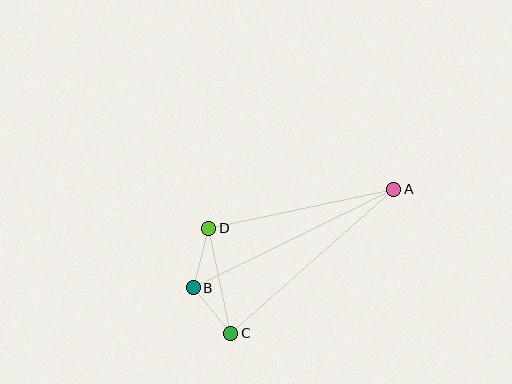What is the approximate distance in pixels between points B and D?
The distance between B and D is approximately 62 pixels.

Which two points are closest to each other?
Points B and C are closest to each other.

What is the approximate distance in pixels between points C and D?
The distance between C and D is approximately 108 pixels.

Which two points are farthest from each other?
Points A and B are farthest from each other.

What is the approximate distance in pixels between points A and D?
The distance between A and D is approximately 189 pixels.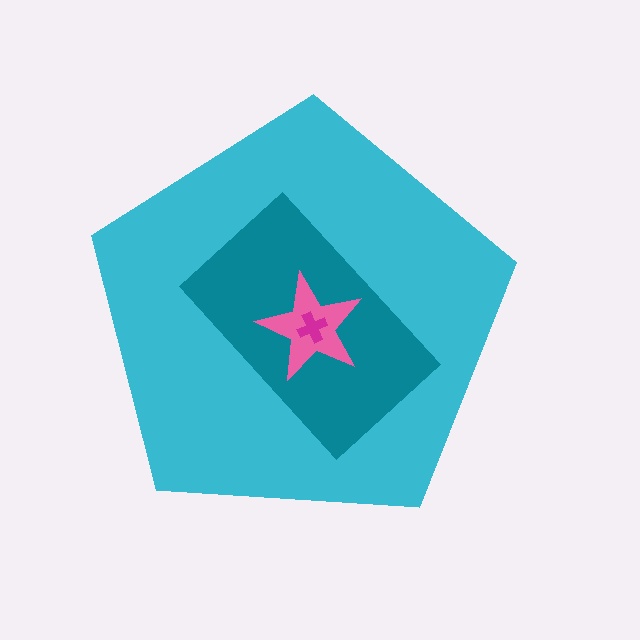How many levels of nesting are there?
4.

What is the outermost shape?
The cyan pentagon.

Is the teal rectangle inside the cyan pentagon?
Yes.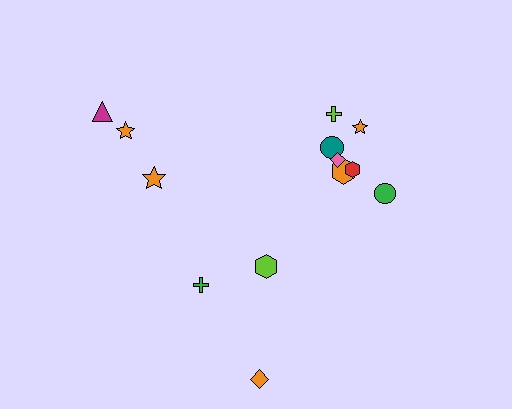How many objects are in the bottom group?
There are 3 objects.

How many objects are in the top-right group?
There are 7 objects.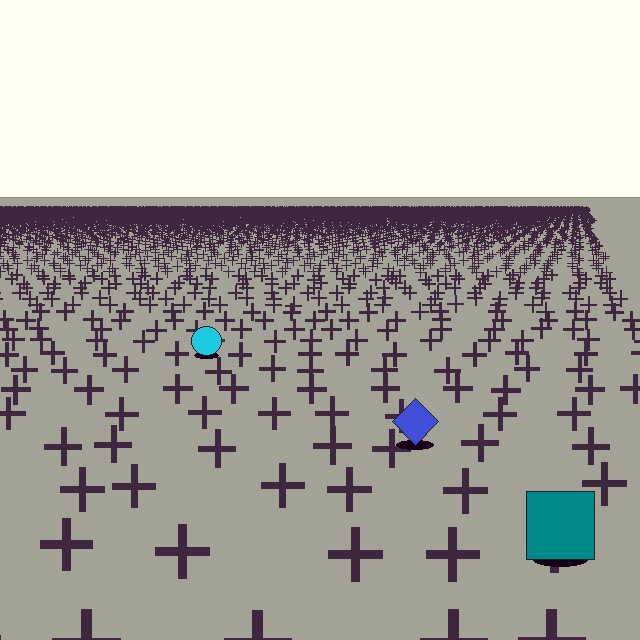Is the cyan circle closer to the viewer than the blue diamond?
No. The blue diamond is closer — you can tell from the texture gradient: the ground texture is coarser near it.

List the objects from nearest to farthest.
From nearest to farthest: the teal square, the blue diamond, the cyan circle.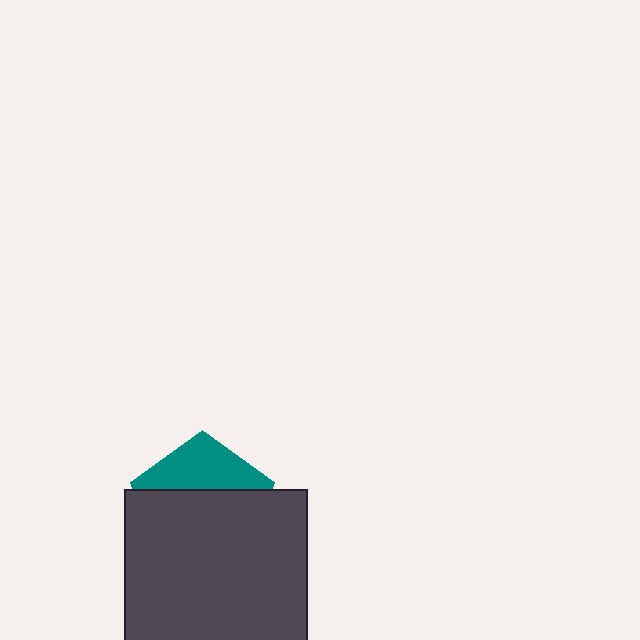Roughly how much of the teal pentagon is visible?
A small part of it is visible (roughly 35%).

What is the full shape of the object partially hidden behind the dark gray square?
The partially hidden object is a teal pentagon.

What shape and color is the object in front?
The object in front is a dark gray square.